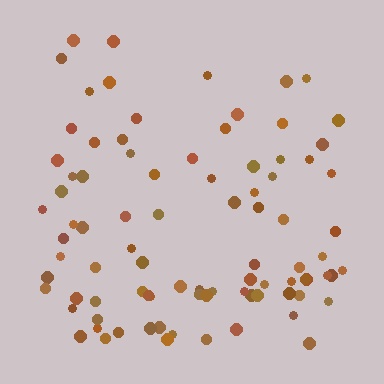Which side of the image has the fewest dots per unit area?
The top.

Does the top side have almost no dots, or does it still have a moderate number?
Still a moderate number, just noticeably fewer than the bottom.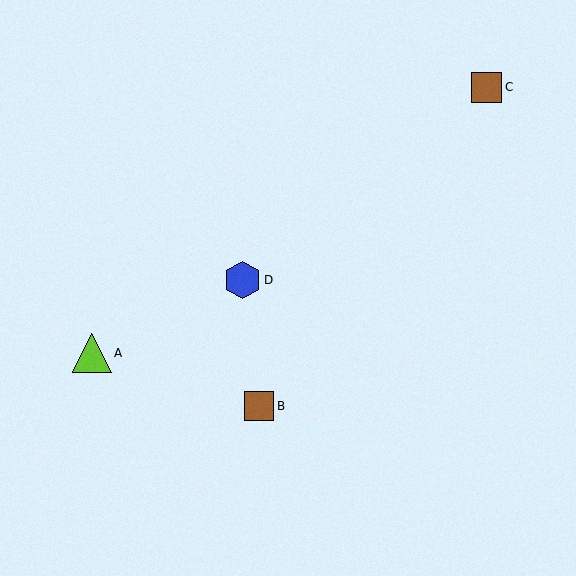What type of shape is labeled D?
Shape D is a blue hexagon.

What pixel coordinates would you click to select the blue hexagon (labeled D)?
Click at (243, 280) to select the blue hexagon D.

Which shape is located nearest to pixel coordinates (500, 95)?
The brown square (labeled C) at (487, 87) is nearest to that location.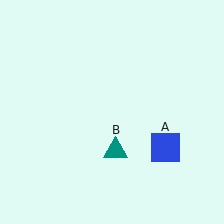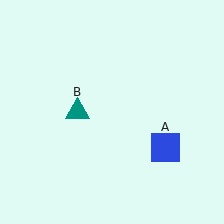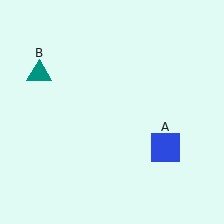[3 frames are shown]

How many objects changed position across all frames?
1 object changed position: teal triangle (object B).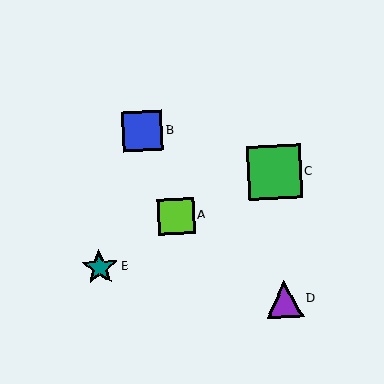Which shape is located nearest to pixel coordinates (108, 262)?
The teal star (labeled E) at (100, 267) is nearest to that location.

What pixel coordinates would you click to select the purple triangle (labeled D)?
Click at (285, 299) to select the purple triangle D.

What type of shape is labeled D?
Shape D is a purple triangle.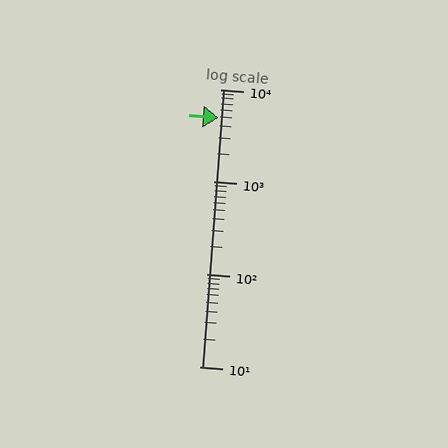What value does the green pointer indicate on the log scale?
The pointer indicates approximately 4900.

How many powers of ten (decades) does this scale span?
The scale spans 3 decades, from 10 to 10000.